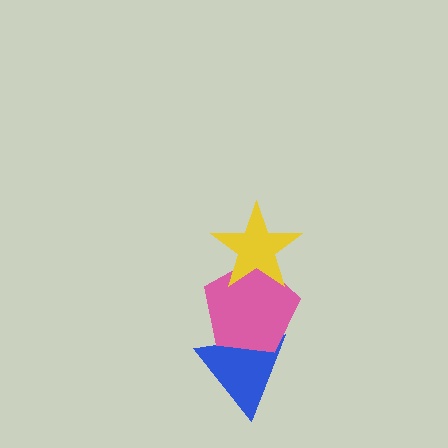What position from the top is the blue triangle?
The blue triangle is 3rd from the top.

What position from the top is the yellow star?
The yellow star is 1st from the top.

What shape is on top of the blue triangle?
The pink pentagon is on top of the blue triangle.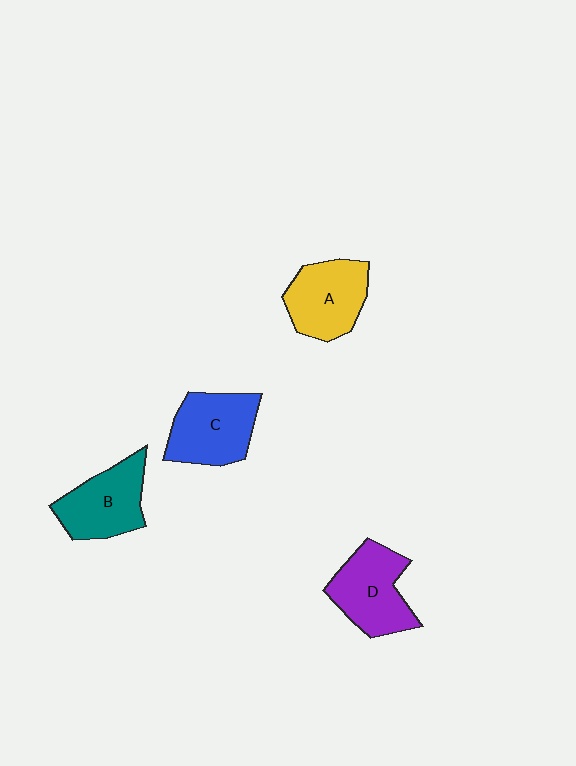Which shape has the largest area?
Shape D (purple).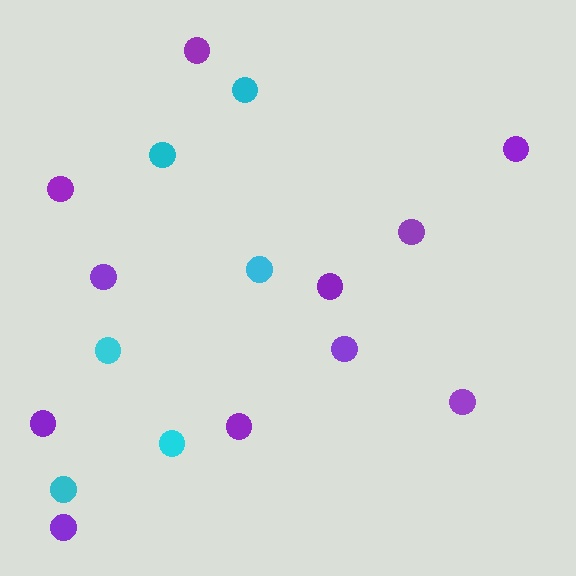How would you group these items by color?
There are 2 groups: one group of purple circles (11) and one group of cyan circles (6).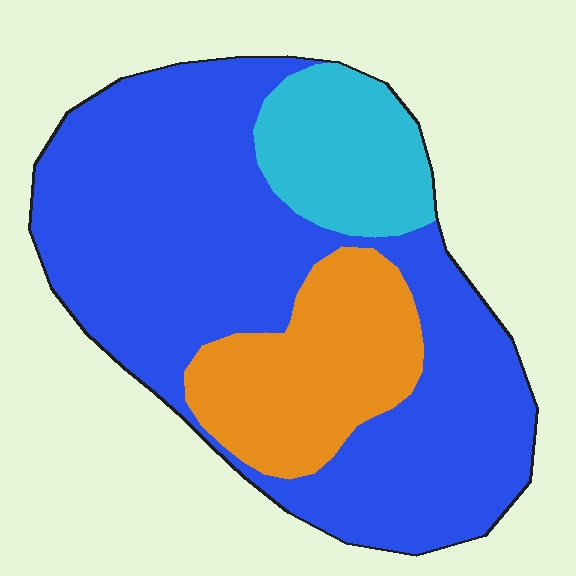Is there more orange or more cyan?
Orange.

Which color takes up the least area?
Cyan, at roughly 15%.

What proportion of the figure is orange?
Orange takes up about one fifth (1/5) of the figure.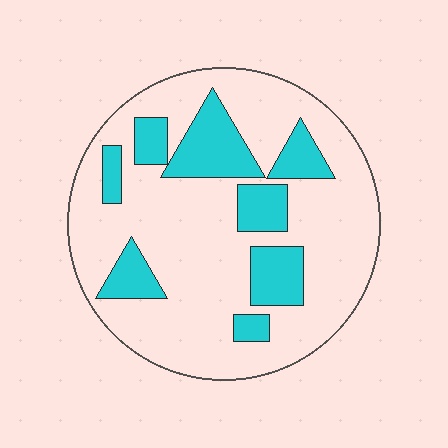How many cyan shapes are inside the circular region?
8.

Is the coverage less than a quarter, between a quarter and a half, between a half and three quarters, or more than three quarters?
Less than a quarter.